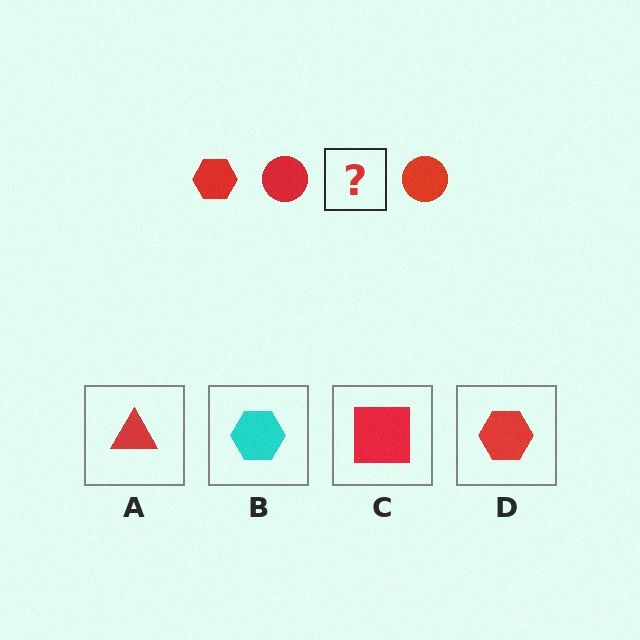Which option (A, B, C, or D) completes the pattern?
D.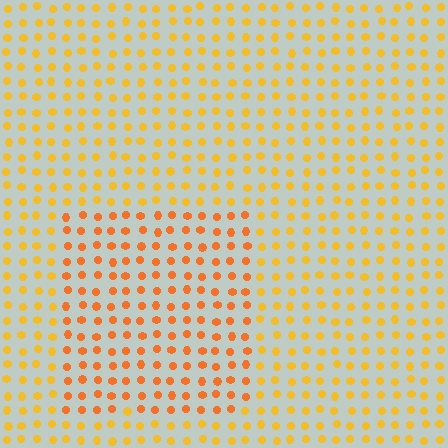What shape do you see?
I see a rectangle.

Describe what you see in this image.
The image is filled with small yellow elements in a uniform arrangement. A rectangle-shaped region is visible where the elements are tinted to a slightly different hue, forming a subtle color boundary.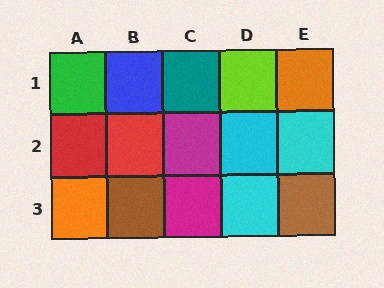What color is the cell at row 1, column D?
Lime.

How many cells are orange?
2 cells are orange.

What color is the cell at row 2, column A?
Red.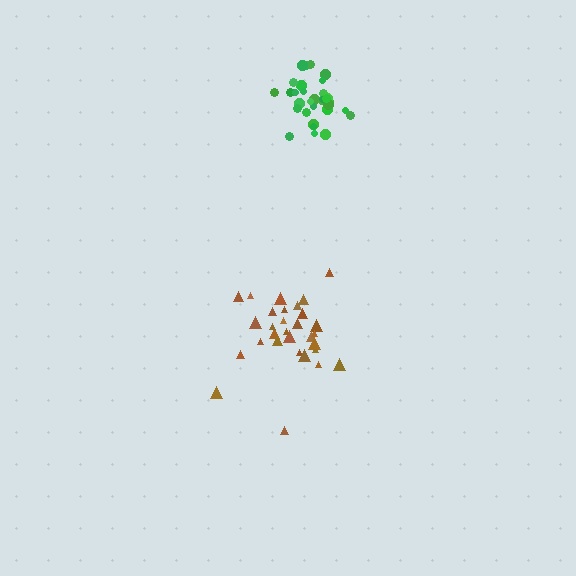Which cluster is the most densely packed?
Green.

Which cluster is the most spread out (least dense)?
Brown.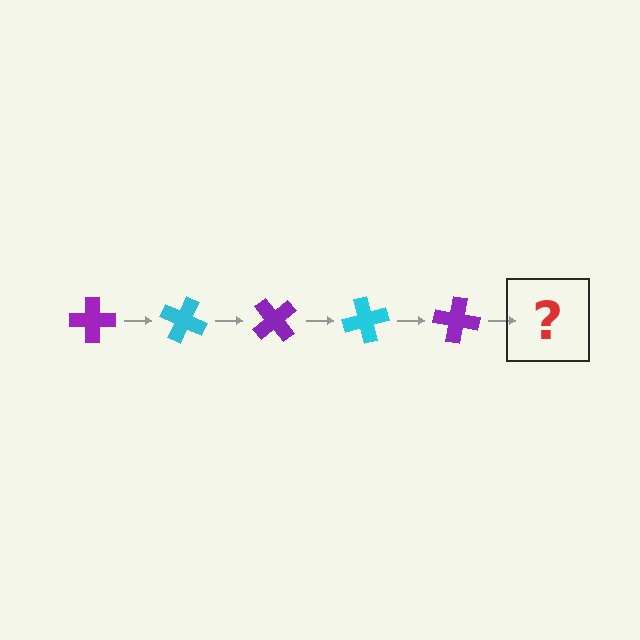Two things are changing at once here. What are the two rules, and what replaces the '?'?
The two rules are that it rotates 25 degrees each step and the color cycles through purple and cyan. The '?' should be a cyan cross, rotated 125 degrees from the start.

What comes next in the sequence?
The next element should be a cyan cross, rotated 125 degrees from the start.